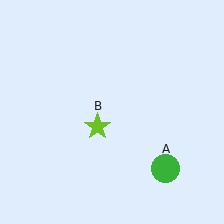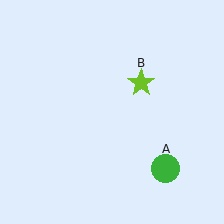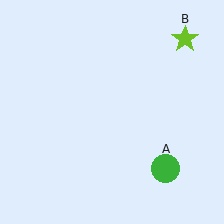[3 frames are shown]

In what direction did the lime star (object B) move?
The lime star (object B) moved up and to the right.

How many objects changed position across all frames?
1 object changed position: lime star (object B).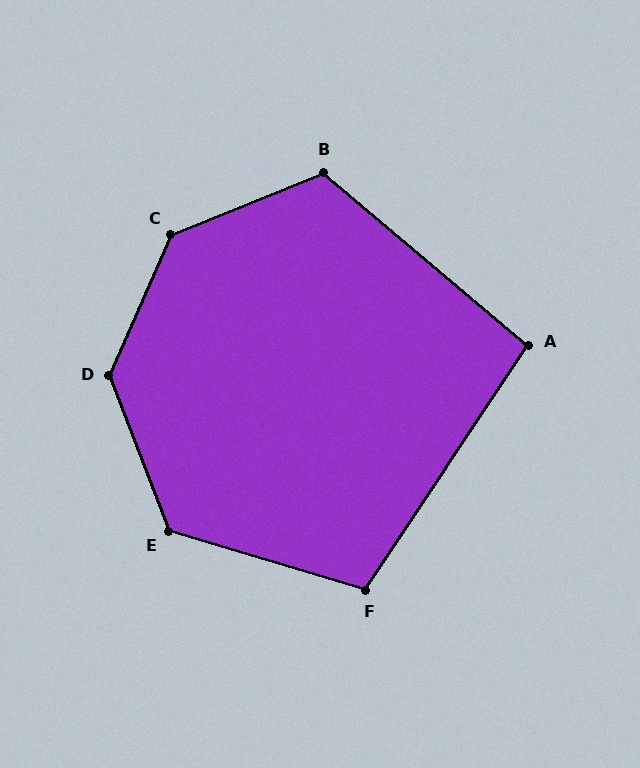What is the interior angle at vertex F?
Approximately 107 degrees (obtuse).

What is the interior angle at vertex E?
Approximately 128 degrees (obtuse).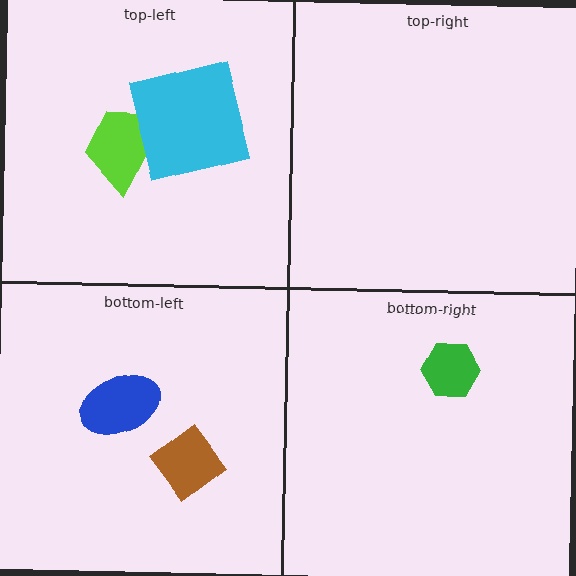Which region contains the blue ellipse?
The bottom-left region.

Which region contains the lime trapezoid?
The top-left region.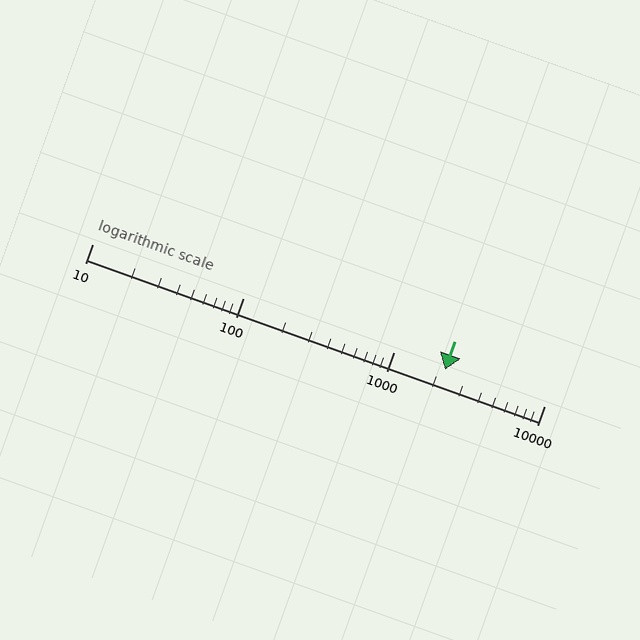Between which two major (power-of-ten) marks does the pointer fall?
The pointer is between 1000 and 10000.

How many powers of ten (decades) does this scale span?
The scale spans 3 decades, from 10 to 10000.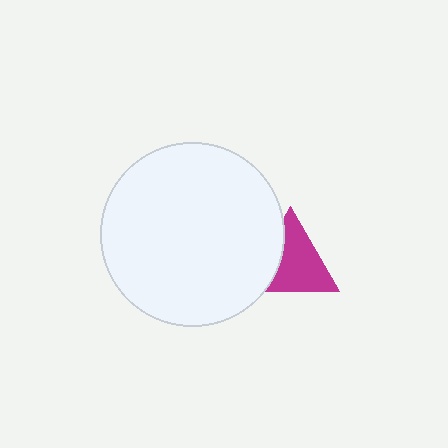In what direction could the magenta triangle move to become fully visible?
The magenta triangle could move right. That would shift it out from behind the white circle entirely.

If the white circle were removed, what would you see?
You would see the complete magenta triangle.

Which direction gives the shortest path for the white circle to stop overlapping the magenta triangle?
Moving left gives the shortest separation.